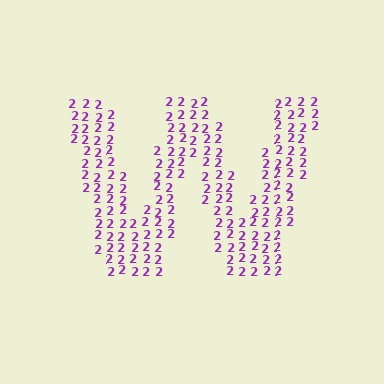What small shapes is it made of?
It is made of small digit 2's.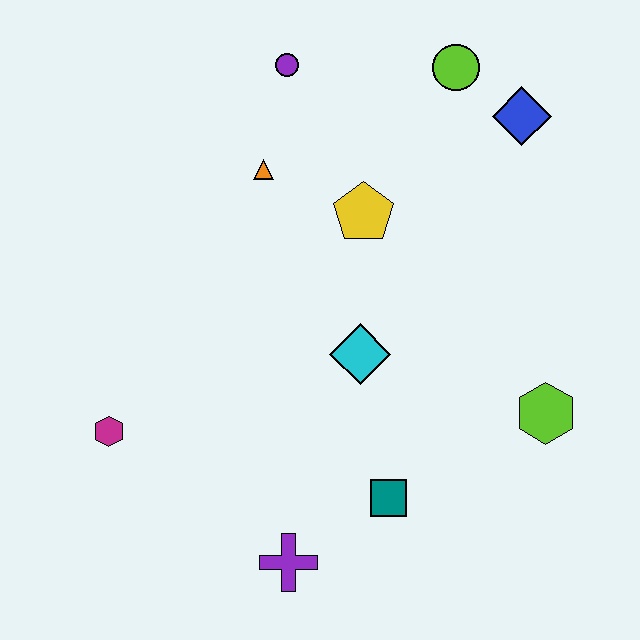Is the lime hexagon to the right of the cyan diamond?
Yes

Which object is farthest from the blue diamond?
The magenta hexagon is farthest from the blue diamond.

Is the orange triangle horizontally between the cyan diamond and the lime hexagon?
No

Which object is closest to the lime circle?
The blue diamond is closest to the lime circle.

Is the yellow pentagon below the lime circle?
Yes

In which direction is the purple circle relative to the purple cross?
The purple circle is above the purple cross.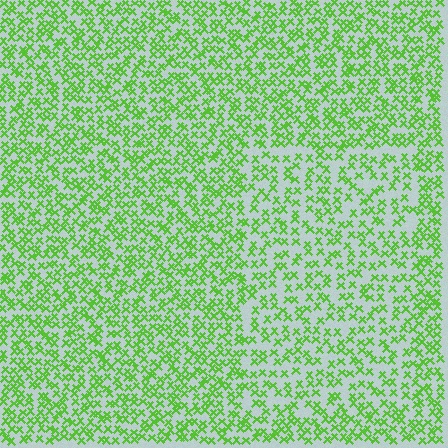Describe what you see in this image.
The image contains small lime elements arranged at two different densities. A rectangle-shaped region is visible where the elements are less densely packed than the surrounding area.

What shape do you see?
I see a rectangle.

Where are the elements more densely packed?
The elements are more densely packed outside the rectangle boundary.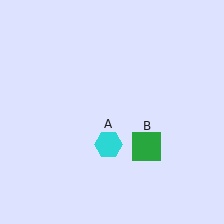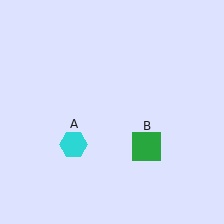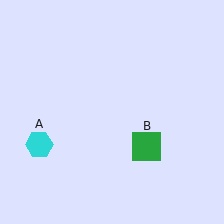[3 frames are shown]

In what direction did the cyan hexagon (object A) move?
The cyan hexagon (object A) moved left.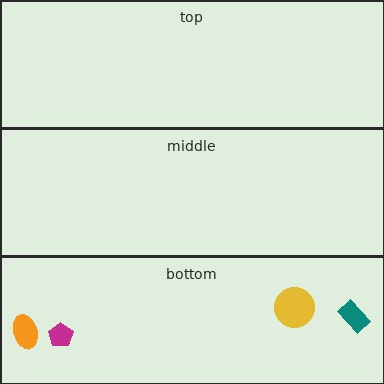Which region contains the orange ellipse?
The bottom region.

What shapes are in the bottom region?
The magenta pentagon, the orange ellipse, the teal rectangle, the yellow circle.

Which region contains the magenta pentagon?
The bottom region.